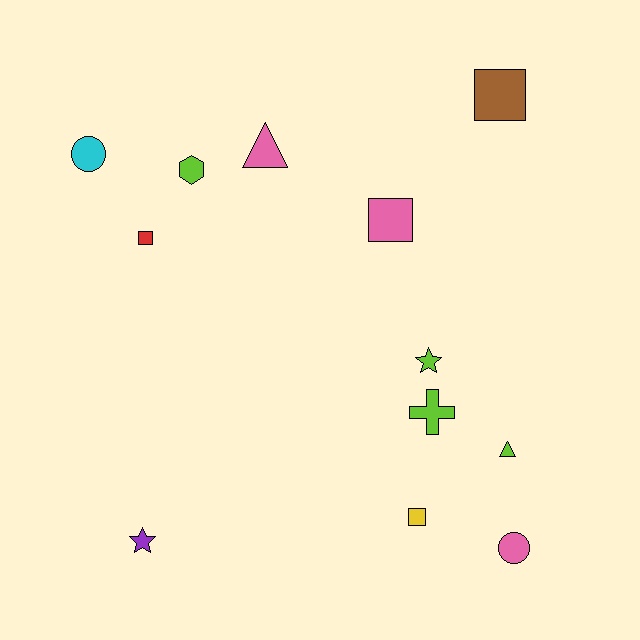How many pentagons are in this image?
There are no pentagons.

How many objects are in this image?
There are 12 objects.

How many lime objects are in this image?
There are 4 lime objects.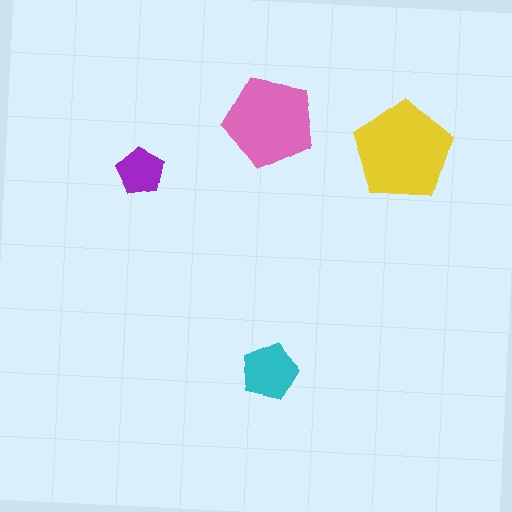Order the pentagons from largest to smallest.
the yellow one, the pink one, the cyan one, the purple one.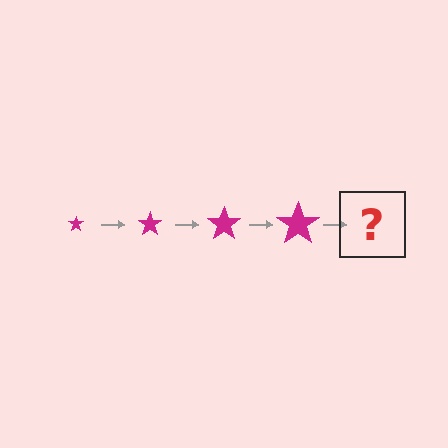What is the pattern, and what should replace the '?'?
The pattern is that the star gets progressively larger each step. The '?' should be a magenta star, larger than the previous one.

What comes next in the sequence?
The next element should be a magenta star, larger than the previous one.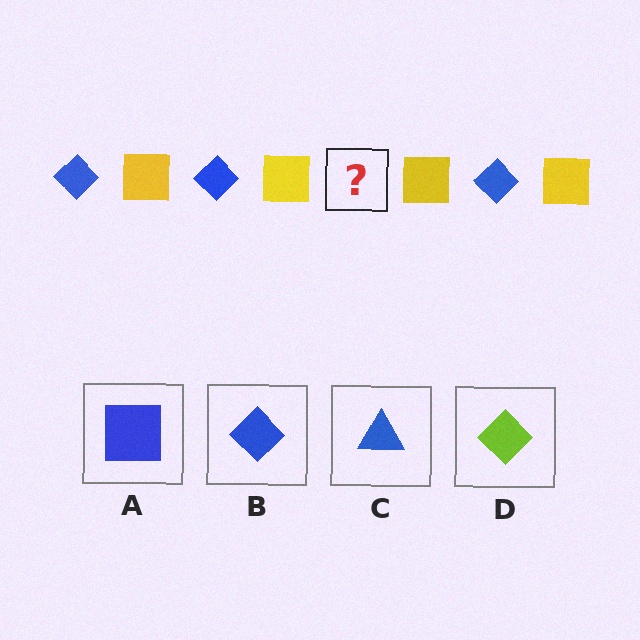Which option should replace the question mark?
Option B.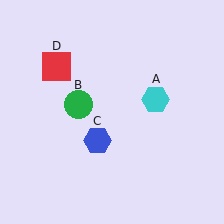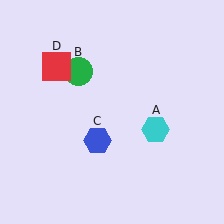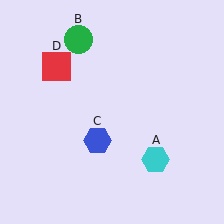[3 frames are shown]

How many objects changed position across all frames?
2 objects changed position: cyan hexagon (object A), green circle (object B).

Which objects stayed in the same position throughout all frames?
Blue hexagon (object C) and red square (object D) remained stationary.